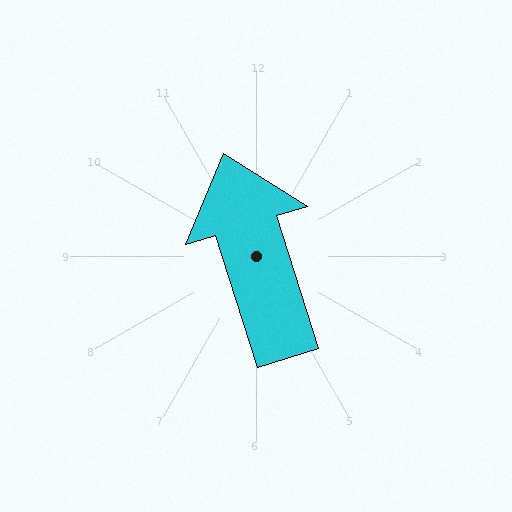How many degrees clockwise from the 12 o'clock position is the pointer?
Approximately 342 degrees.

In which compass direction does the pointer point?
North.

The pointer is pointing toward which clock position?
Roughly 11 o'clock.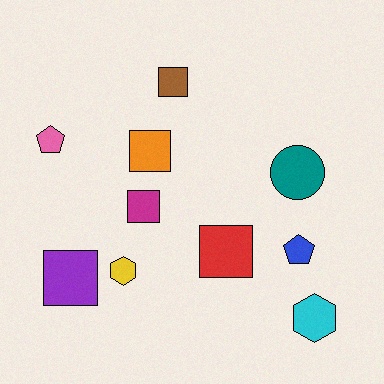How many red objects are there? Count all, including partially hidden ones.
There is 1 red object.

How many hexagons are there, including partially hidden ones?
There are 2 hexagons.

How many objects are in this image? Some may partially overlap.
There are 10 objects.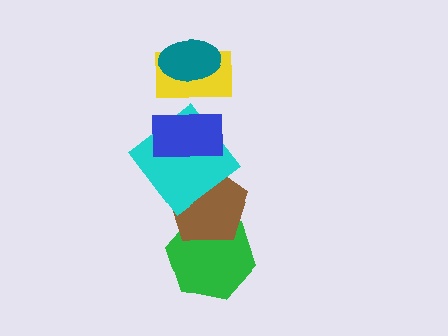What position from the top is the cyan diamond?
The cyan diamond is 4th from the top.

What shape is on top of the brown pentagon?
The cyan diamond is on top of the brown pentagon.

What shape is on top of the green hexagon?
The brown pentagon is on top of the green hexagon.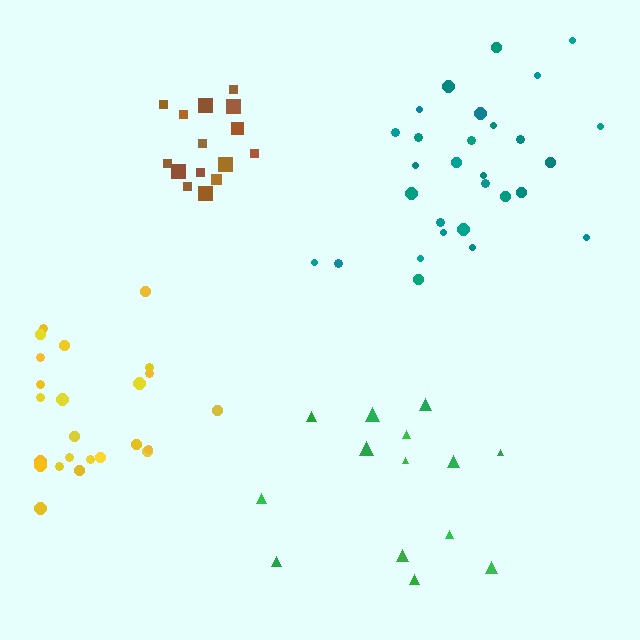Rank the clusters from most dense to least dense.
brown, teal, yellow, green.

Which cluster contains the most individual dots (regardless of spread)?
Teal (29).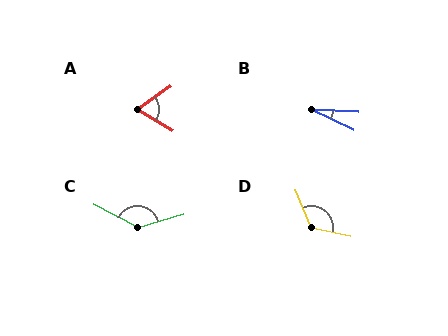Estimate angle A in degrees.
Approximately 66 degrees.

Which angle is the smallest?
B, at approximately 23 degrees.